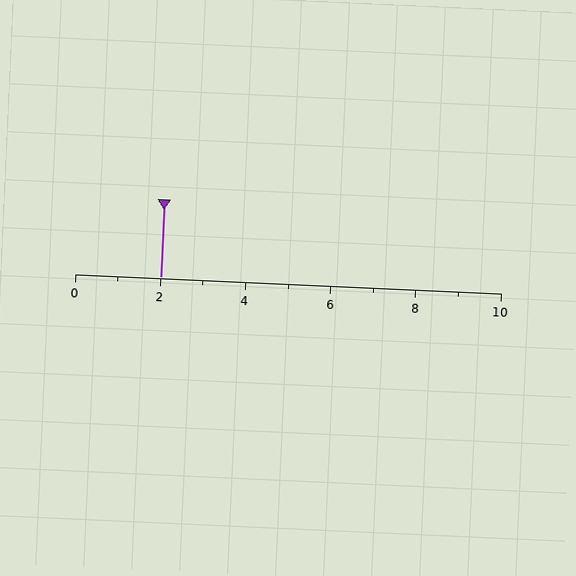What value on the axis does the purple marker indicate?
The marker indicates approximately 2.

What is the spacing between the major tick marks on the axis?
The major ticks are spaced 2 apart.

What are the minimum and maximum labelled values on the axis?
The axis runs from 0 to 10.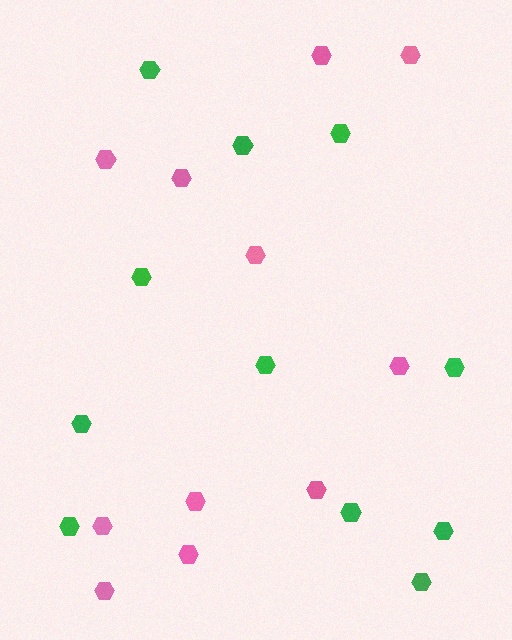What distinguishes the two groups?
There are 2 groups: one group of pink hexagons (11) and one group of green hexagons (11).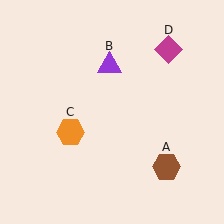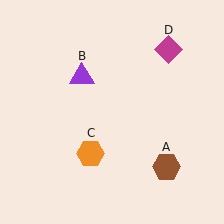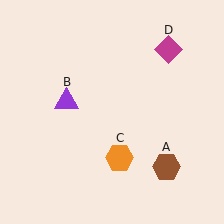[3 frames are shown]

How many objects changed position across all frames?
2 objects changed position: purple triangle (object B), orange hexagon (object C).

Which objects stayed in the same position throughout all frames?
Brown hexagon (object A) and magenta diamond (object D) remained stationary.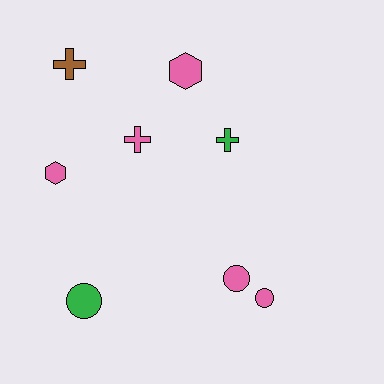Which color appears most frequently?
Pink, with 5 objects.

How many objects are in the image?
There are 8 objects.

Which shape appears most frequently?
Circle, with 3 objects.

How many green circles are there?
There is 1 green circle.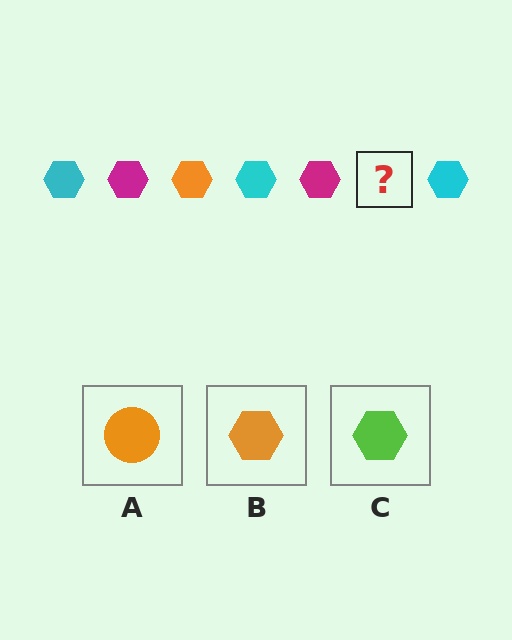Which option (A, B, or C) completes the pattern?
B.